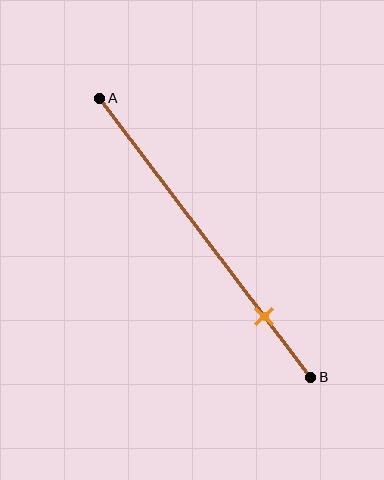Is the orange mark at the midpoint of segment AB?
No, the mark is at about 80% from A, not at the 50% midpoint.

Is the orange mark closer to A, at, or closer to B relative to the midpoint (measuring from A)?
The orange mark is closer to point B than the midpoint of segment AB.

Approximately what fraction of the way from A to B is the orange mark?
The orange mark is approximately 80% of the way from A to B.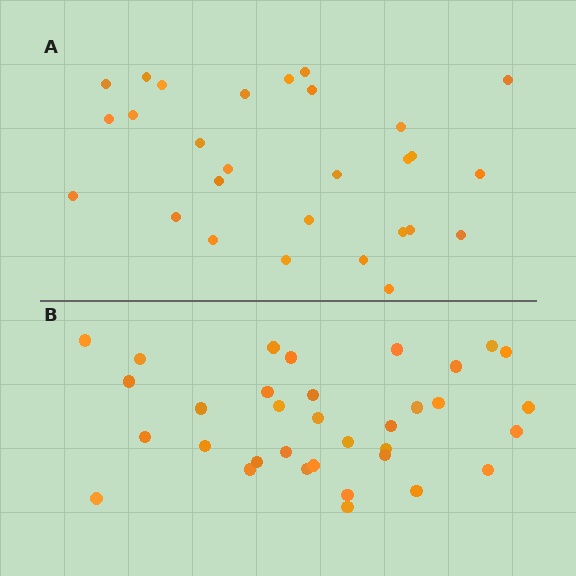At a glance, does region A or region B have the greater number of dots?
Region B (the bottom region) has more dots.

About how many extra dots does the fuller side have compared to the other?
Region B has about 6 more dots than region A.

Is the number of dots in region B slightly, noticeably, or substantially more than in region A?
Region B has only slightly more — the two regions are fairly close. The ratio is roughly 1.2 to 1.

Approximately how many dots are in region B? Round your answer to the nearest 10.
About 30 dots. (The exact count is 34, which rounds to 30.)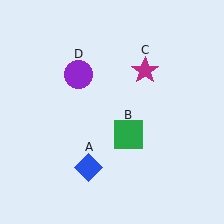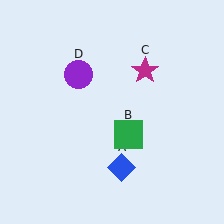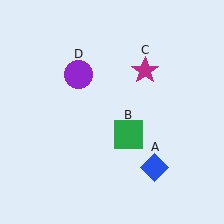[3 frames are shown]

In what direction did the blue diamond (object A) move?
The blue diamond (object A) moved right.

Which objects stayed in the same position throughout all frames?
Green square (object B) and magenta star (object C) and purple circle (object D) remained stationary.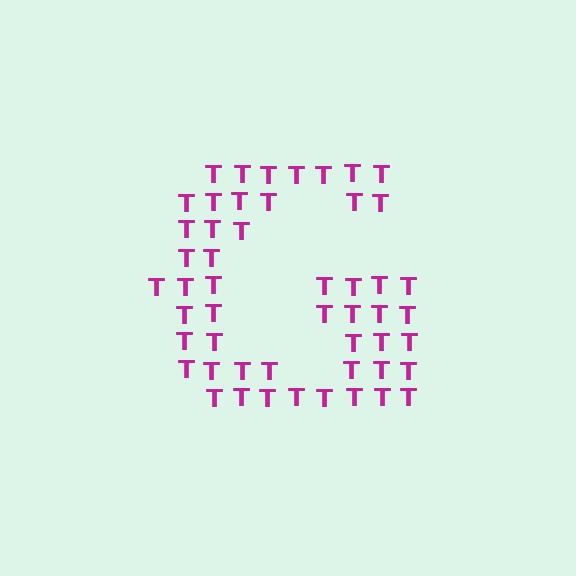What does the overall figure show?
The overall figure shows the letter G.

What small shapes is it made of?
It is made of small letter T's.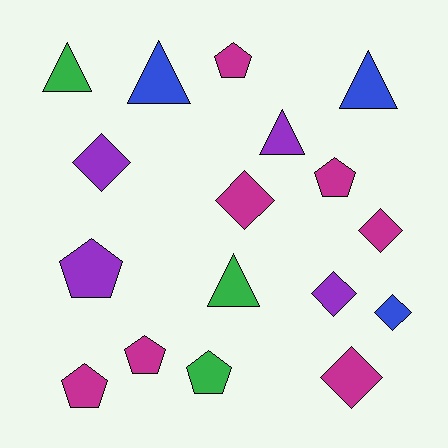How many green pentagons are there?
There is 1 green pentagon.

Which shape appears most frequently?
Diamond, with 6 objects.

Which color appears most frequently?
Magenta, with 7 objects.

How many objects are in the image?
There are 17 objects.